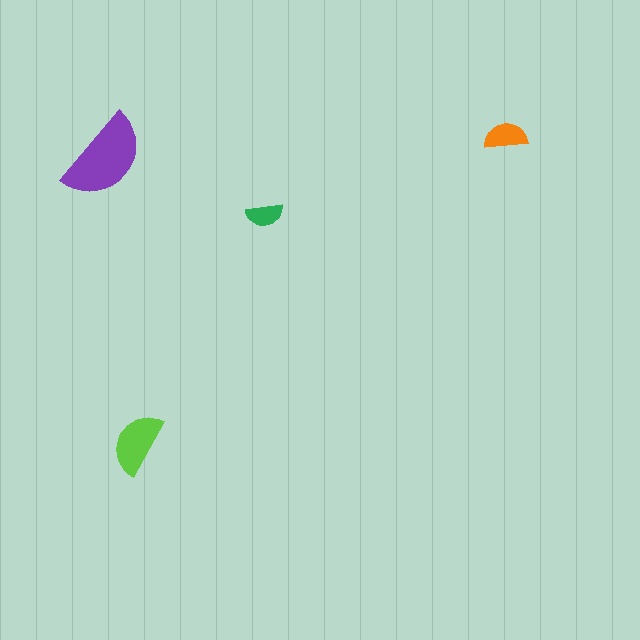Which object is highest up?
The orange semicircle is topmost.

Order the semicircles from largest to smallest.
the purple one, the lime one, the orange one, the green one.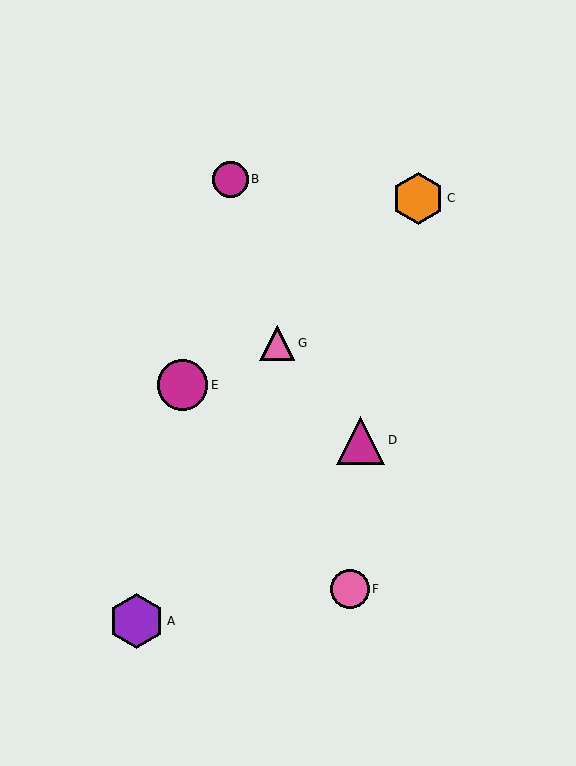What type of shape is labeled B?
Shape B is a magenta circle.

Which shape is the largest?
The purple hexagon (labeled A) is the largest.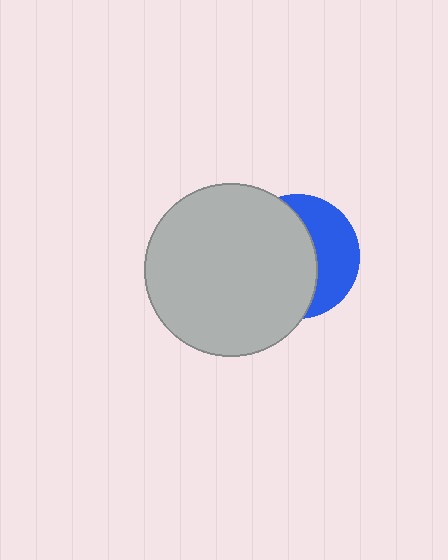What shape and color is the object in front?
The object in front is a light gray circle.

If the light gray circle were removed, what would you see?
You would see the complete blue circle.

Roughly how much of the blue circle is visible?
A small part of it is visible (roughly 39%).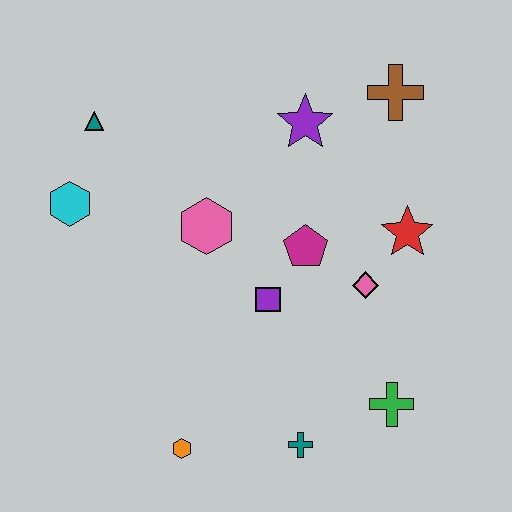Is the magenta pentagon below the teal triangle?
Yes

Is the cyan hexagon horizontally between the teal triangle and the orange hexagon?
No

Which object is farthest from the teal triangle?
The green cross is farthest from the teal triangle.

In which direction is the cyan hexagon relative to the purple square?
The cyan hexagon is to the left of the purple square.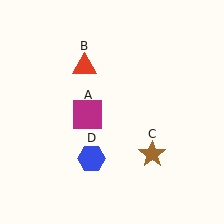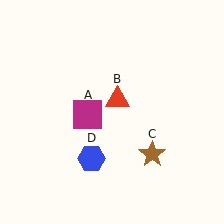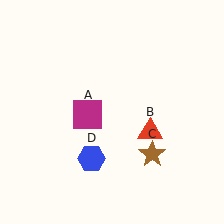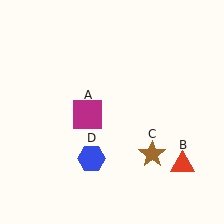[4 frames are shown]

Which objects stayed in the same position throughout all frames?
Magenta square (object A) and brown star (object C) and blue hexagon (object D) remained stationary.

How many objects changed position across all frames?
1 object changed position: red triangle (object B).